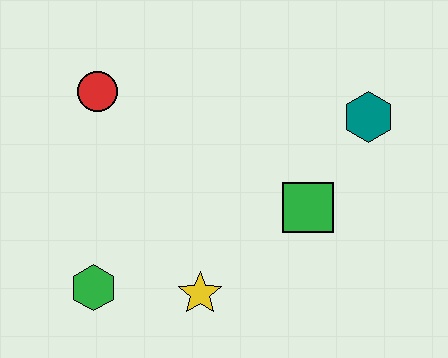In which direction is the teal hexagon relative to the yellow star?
The teal hexagon is above the yellow star.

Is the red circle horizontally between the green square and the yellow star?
No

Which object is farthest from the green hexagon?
The teal hexagon is farthest from the green hexagon.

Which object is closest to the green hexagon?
The yellow star is closest to the green hexagon.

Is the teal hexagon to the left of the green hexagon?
No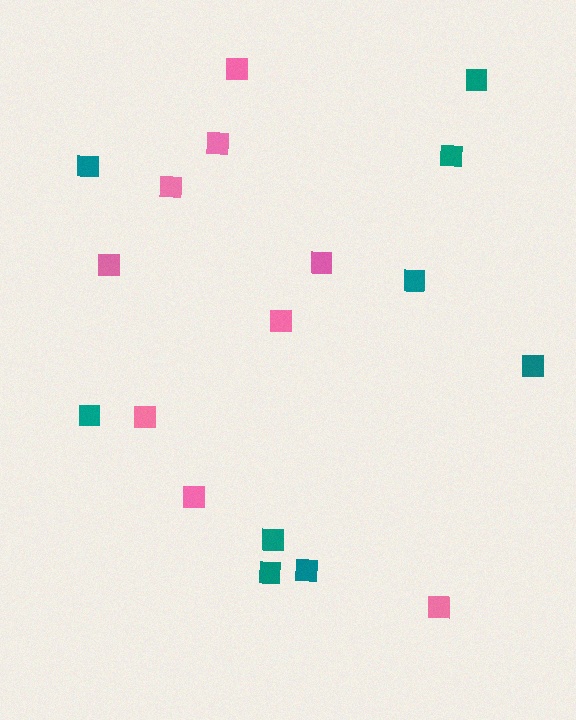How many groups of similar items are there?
There are 2 groups: one group of teal squares (9) and one group of pink squares (9).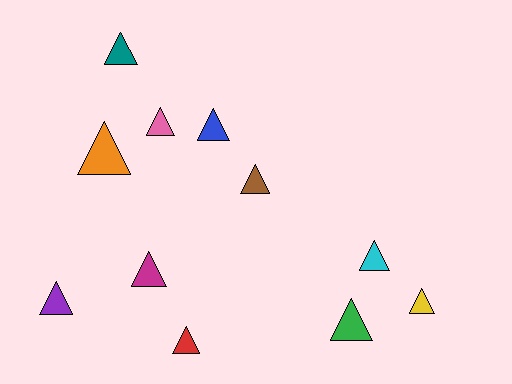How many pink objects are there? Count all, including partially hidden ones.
There is 1 pink object.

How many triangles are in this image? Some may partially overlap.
There are 11 triangles.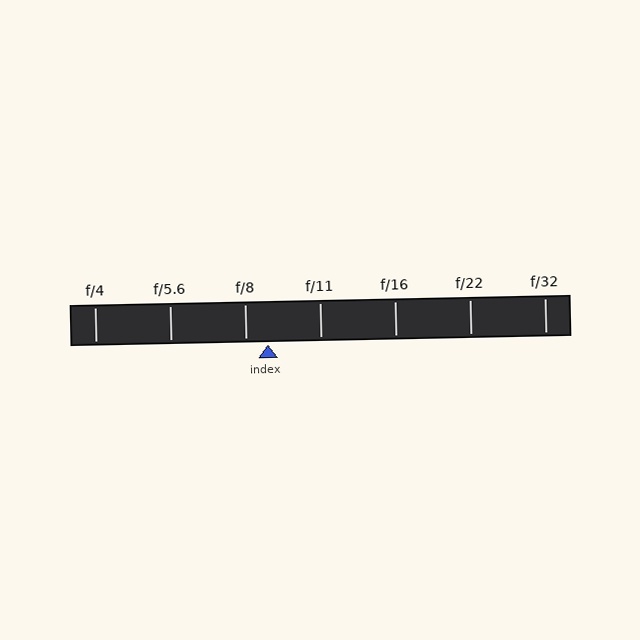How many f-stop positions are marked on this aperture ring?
There are 7 f-stop positions marked.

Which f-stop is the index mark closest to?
The index mark is closest to f/8.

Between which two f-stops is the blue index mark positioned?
The index mark is between f/8 and f/11.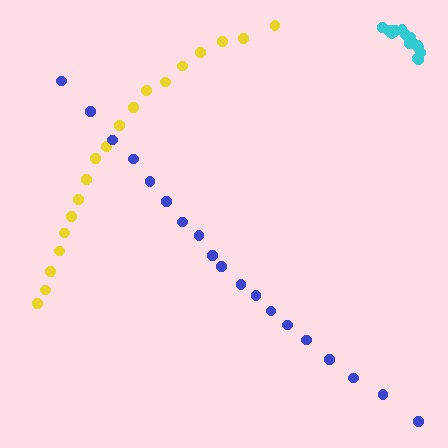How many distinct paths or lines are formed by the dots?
There are 3 distinct paths.